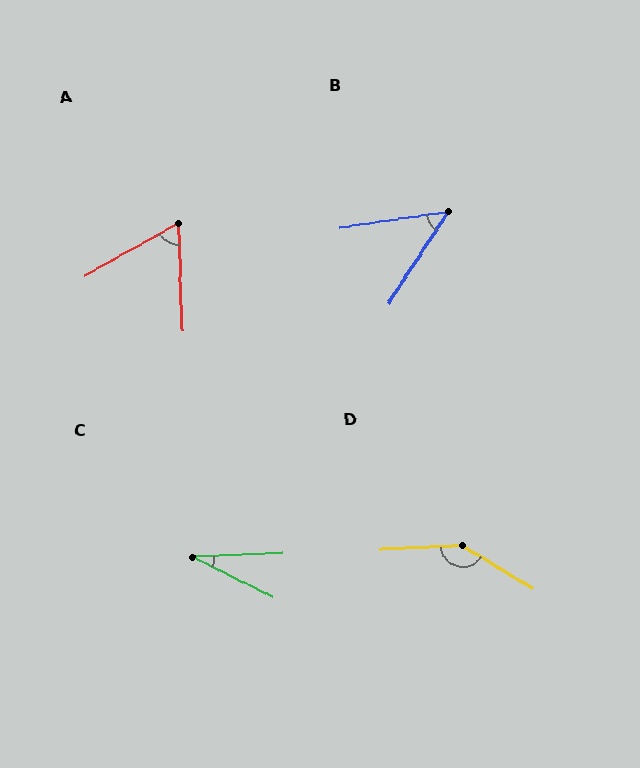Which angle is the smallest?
C, at approximately 29 degrees.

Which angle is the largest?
D, at approximately 145 degrees.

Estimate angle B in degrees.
Approximately 48 degrees.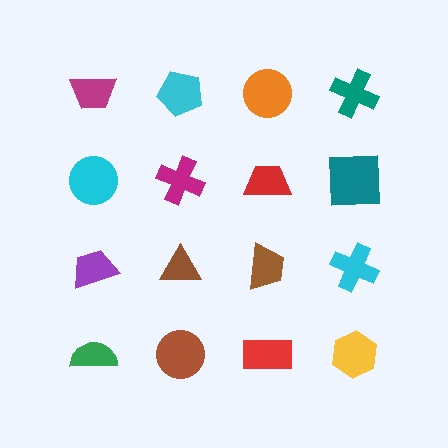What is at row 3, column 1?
A purple trapezoid.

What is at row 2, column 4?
A teal square.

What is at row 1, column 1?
A magenta trapezoid.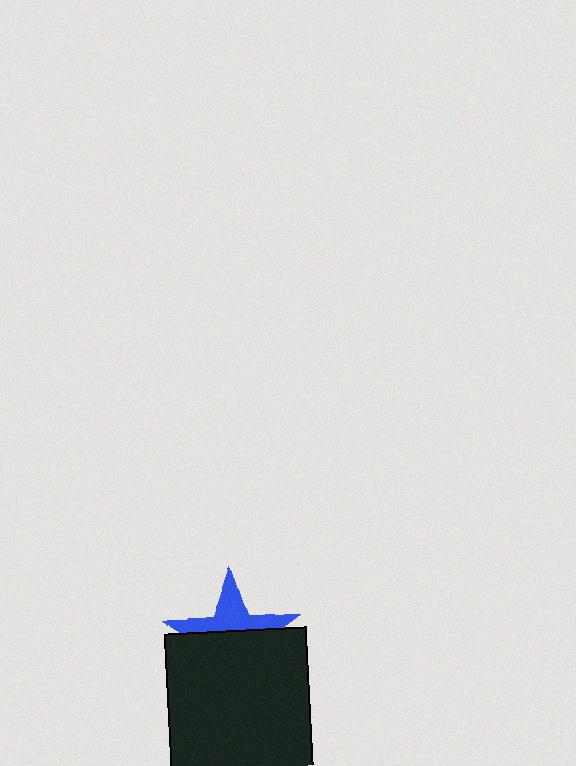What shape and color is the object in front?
The object in front is a black square.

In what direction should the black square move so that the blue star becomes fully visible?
The black square should move down. That is the shortest direction to clear the overlap and leave the blue star fully visible.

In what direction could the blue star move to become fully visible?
The blue star could move up. That would shift it out from behind the black square entirely.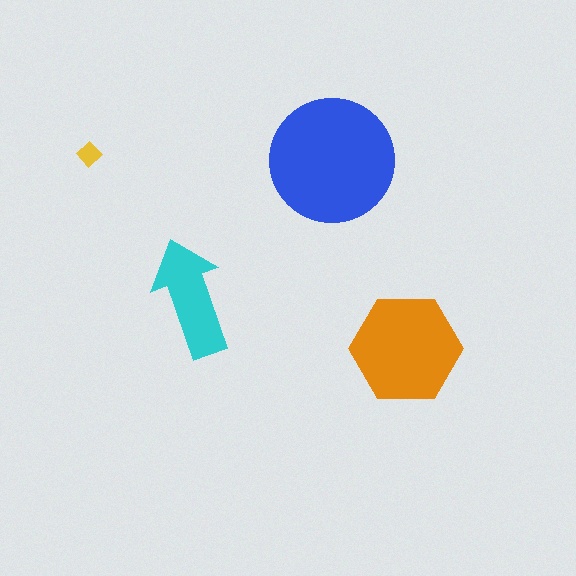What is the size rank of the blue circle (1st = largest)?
1st.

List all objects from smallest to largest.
The yellow diamond, the cyan arrow, the orange hexagon, the blue circle.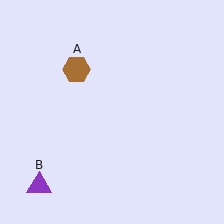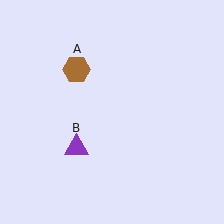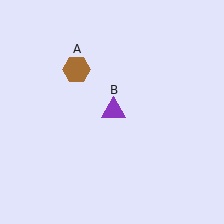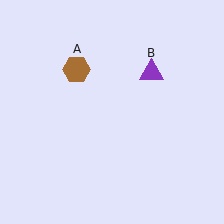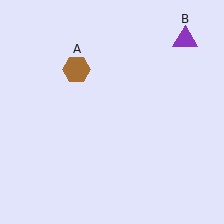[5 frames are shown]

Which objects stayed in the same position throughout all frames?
Brown hexagon (object A) remained stationary.